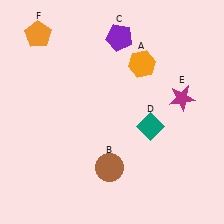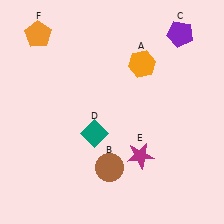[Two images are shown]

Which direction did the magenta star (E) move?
The magenta star (E) moved down.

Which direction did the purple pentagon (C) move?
The purple pentagon (C) moved right.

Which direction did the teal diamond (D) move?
The teal diamond (D) moved left.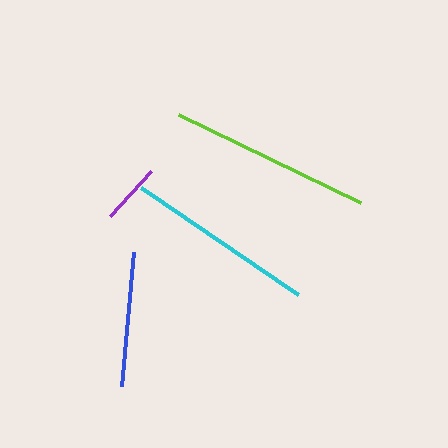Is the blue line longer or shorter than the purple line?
The blue line is longer than the purple line.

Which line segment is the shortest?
The purple line is the shortest at approximately 61 pixels.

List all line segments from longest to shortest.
From longest to shortest: lime, cyan, blue, purple.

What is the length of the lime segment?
The lime segment is approximately 203 pixels long.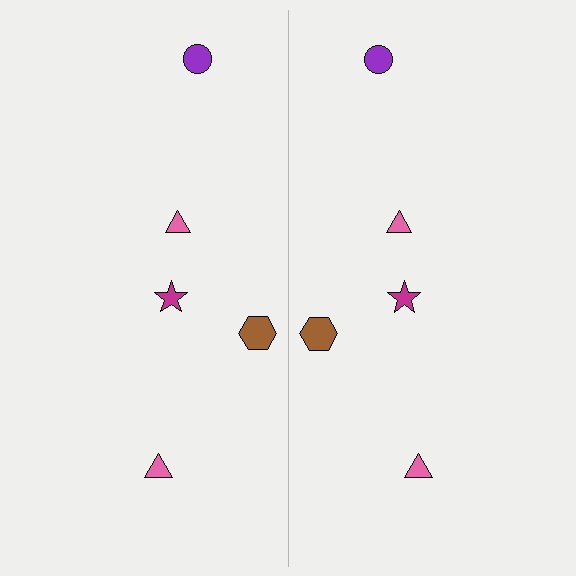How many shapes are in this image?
There are 10 shapes in this image.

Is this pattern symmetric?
Yes, this pattern has bilateral (reflection) symmetry.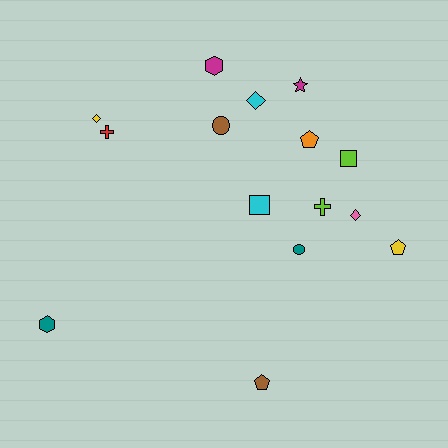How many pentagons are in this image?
There are 3 pentagons.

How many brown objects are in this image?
There are 2 brown objects.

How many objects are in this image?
There are 15 objects.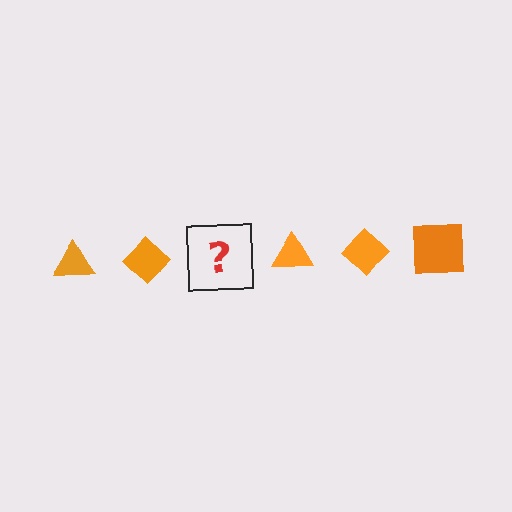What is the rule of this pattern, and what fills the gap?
The rule is that the pattern cycles through triangle, diamond, square shapes in orange. The gap should be filled with an orange square.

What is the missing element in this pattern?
The missing element is an orange square.